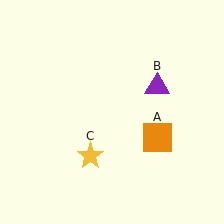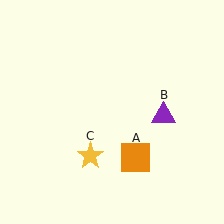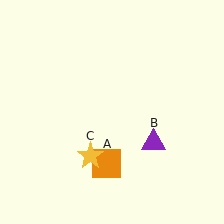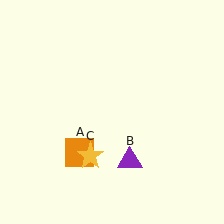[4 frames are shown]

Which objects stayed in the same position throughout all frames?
Yellow star (object C) remained stationary.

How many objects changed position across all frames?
2 objects changed position: orange square (object A), purple triangle (object B).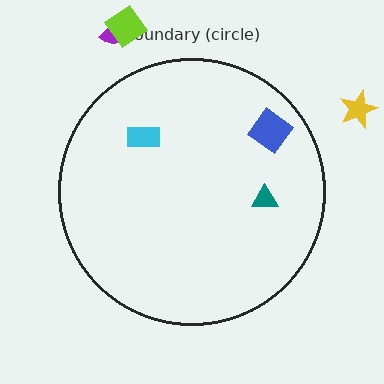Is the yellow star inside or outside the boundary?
Outside.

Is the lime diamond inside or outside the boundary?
Outside.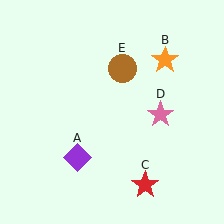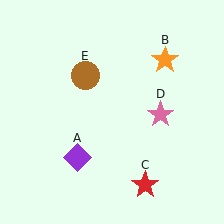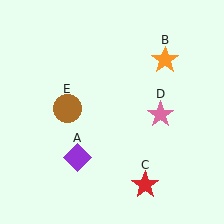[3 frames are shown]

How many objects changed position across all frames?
1 object changed position: brown circle (object E).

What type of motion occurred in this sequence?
The brown circle (object E) rotated counterclockwise around the center of the scene.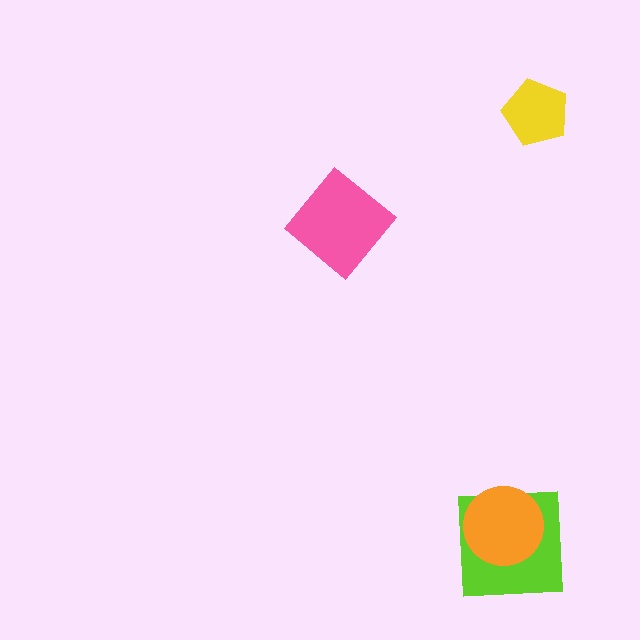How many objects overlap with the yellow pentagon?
0 objects overlap with the yellow pentagon.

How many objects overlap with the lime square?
1 object overlaps with the lime square.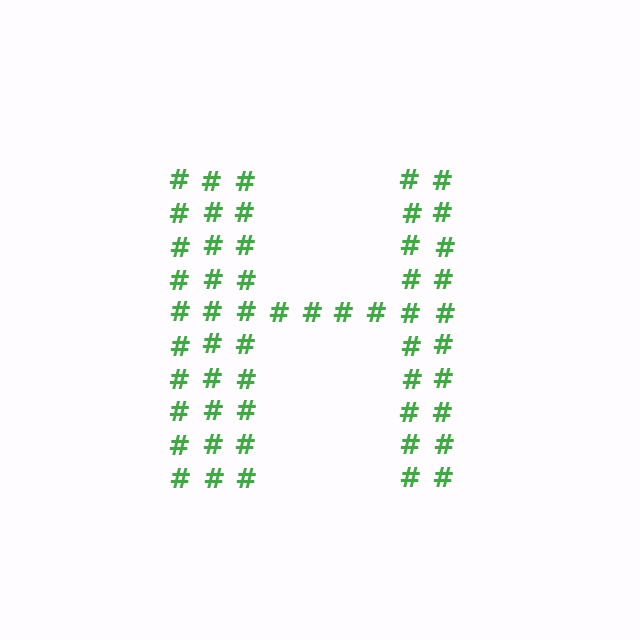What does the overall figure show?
The overall figure shows the letter H.